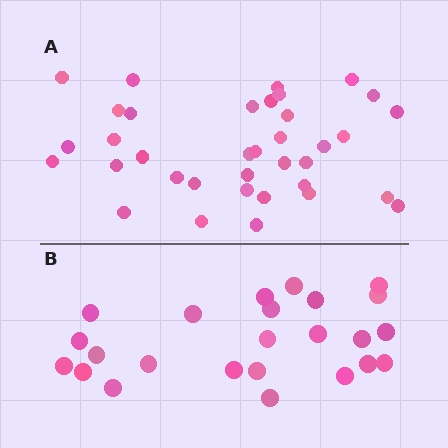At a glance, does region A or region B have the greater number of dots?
Region A (the top region) has more dots.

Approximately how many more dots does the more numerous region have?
Region A has roughly 12 or so more dots than region B.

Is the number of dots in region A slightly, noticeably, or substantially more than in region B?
Region A has substantially more. The ratio is roughly 1.5 to 1.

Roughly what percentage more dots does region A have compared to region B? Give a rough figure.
About 50% more.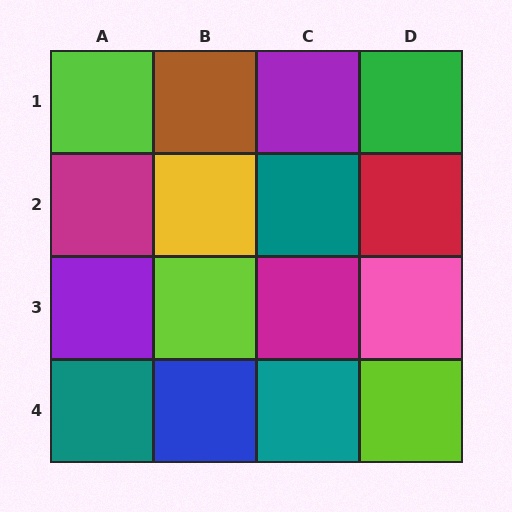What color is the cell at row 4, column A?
Teal.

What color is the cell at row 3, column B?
Lime.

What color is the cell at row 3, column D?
Pink.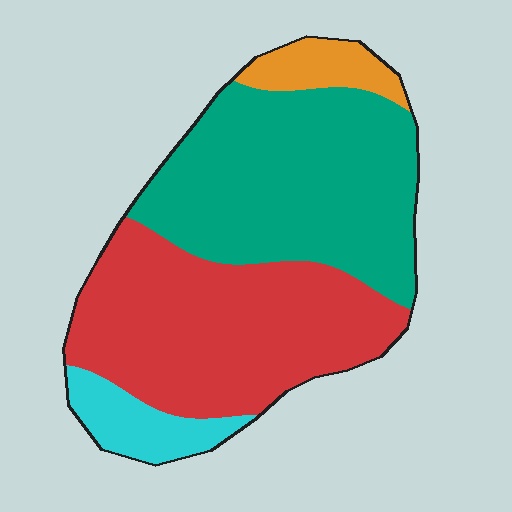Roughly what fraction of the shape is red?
Red covers around 40% of the shape.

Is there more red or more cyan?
Red.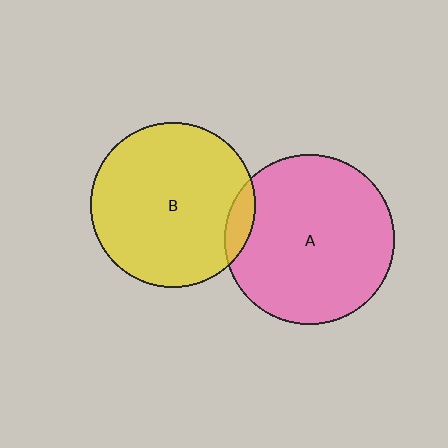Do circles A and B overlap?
Yes.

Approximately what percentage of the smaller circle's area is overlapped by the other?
Approximately 5%.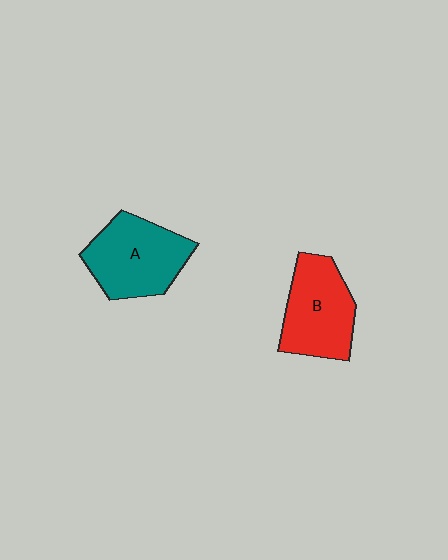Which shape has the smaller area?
Shape B (red).